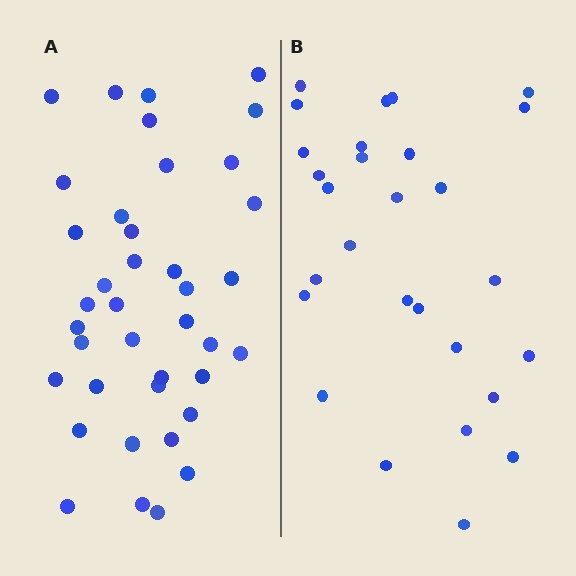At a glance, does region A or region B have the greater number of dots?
Region A (the left region) has more dots.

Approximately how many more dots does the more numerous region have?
Region A has roughly 12 or so more dots than region B.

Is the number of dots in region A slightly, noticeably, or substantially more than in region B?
Region A has noticeably more, but not dramatically so. The ratio is roughly 1.4 to 1.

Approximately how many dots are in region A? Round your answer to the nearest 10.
About 40 dots. (The exact count is 39, which rounds to 40.)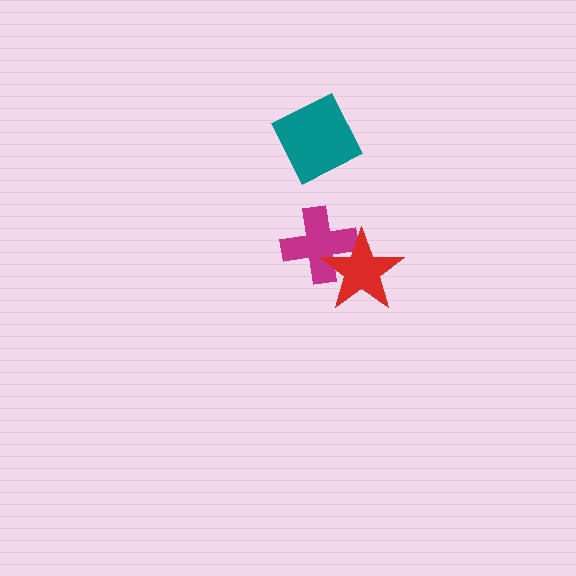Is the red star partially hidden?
No, no other shape covers it.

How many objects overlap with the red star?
1 object overlaps with the red star.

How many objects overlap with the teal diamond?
0 objects overlap with the teal diamond.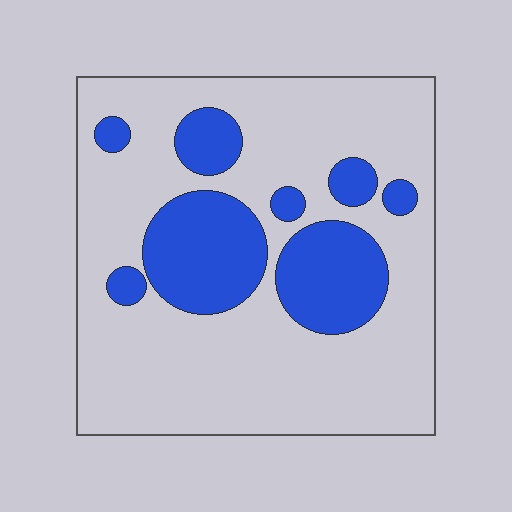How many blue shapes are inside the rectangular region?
8.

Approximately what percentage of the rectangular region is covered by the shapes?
Approximately 25%.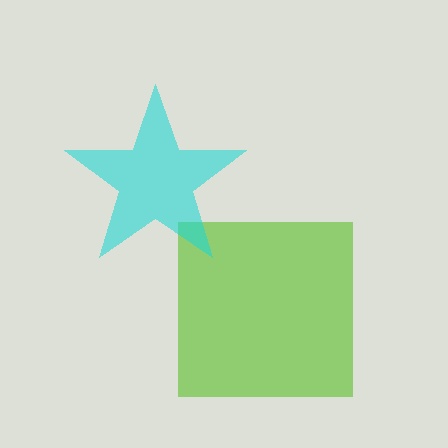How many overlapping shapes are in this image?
There are 2 overlapping shapes in the image.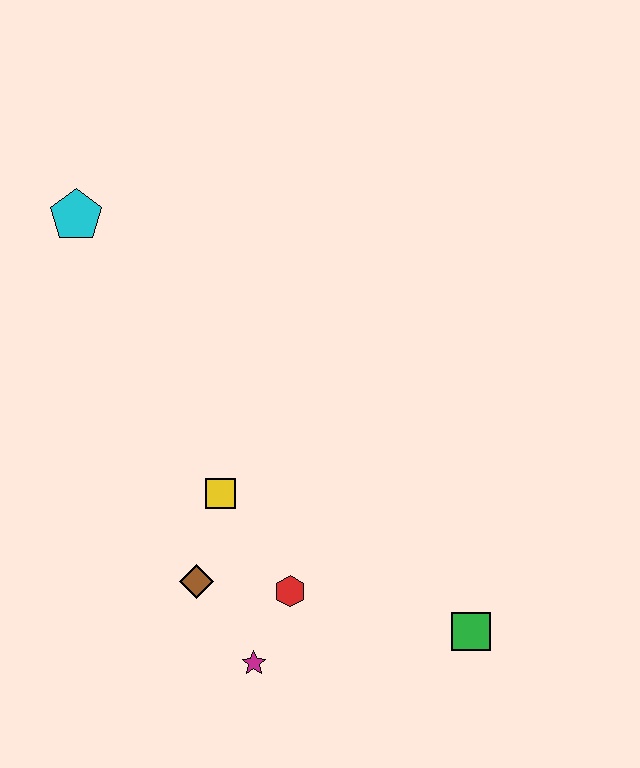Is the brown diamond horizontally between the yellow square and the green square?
No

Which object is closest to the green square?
The red hexagon is closest to the green square.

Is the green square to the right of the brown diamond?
Yes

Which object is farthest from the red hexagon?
The cyan pentagon is farthest from the red hexagon.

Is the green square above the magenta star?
Yes